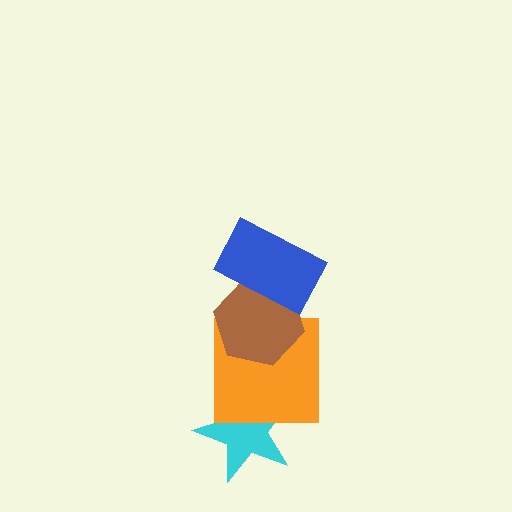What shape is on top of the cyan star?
The orange square is on top of the cyan star.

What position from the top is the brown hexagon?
The brown hexagon is 2nd from the top.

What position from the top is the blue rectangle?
The blue rectangle is 1st from the top.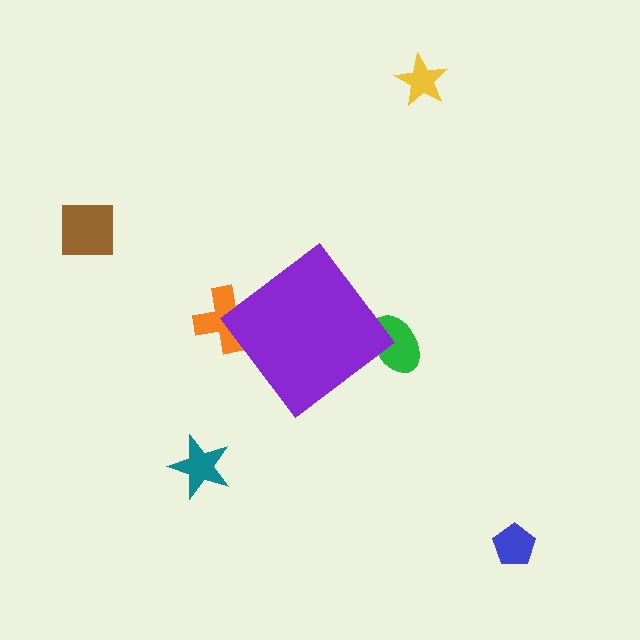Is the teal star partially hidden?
No, the teal star is fully visible.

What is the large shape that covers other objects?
A purple diamond.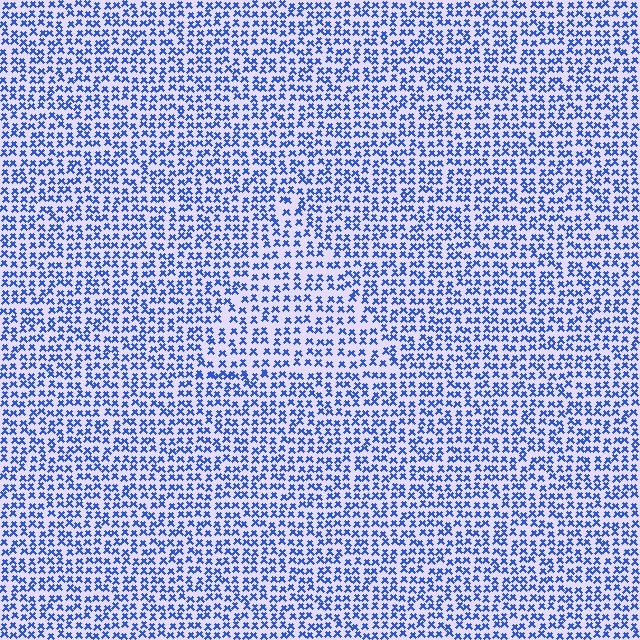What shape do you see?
I see a triangle.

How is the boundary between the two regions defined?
The boundary is defined by a change in element density (approximately 1.4x ratio). All elements are the same color, size, and shape.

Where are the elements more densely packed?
The elements are more densely packed outside the triangle boundary.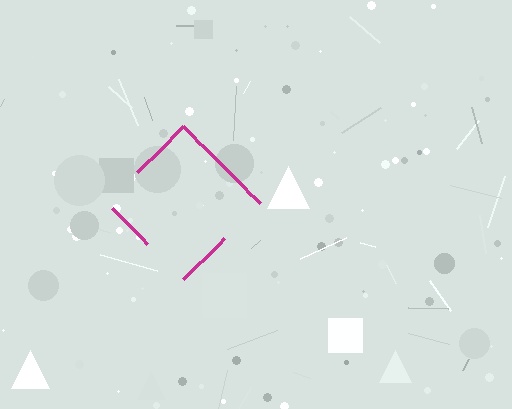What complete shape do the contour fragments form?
The contour fragments form a diamond.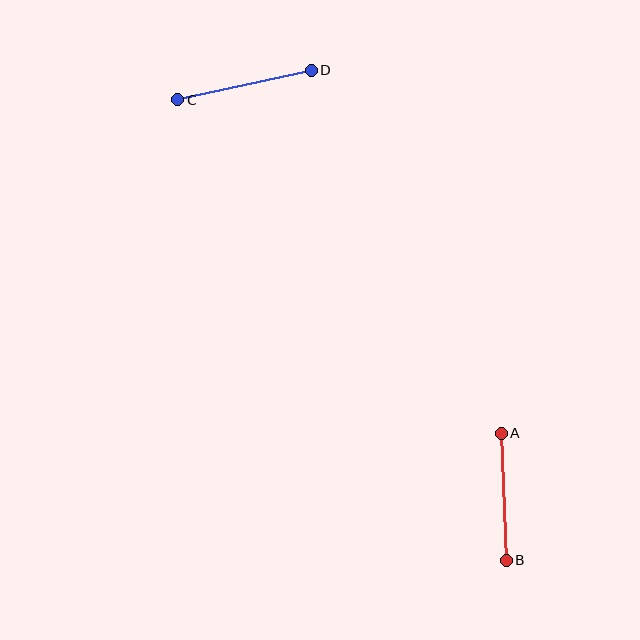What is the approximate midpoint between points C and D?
The midpoint is at approximately (245, 85) pixels.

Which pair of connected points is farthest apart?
Points C and D are farthest apart.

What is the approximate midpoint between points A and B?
The midpoint is at approximately (504, 497) pixels.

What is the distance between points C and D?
The distance is approximately 137 pixels.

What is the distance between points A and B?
The distance is approximately 127 pixels.